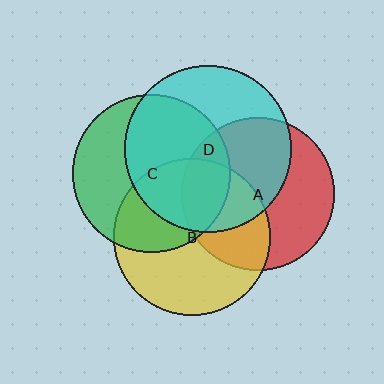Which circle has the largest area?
Circle D (cyan).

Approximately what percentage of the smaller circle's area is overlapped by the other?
Approximately 55%.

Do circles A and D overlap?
Yes.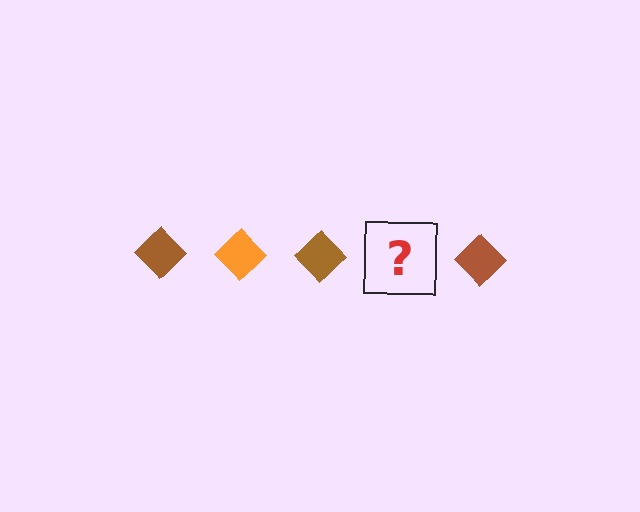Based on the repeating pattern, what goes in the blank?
The blank should be an orange diamond.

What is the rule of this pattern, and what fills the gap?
The rule is that the pattern cycles through brown, orange diamonds. The gap should be filled with an orange diamond.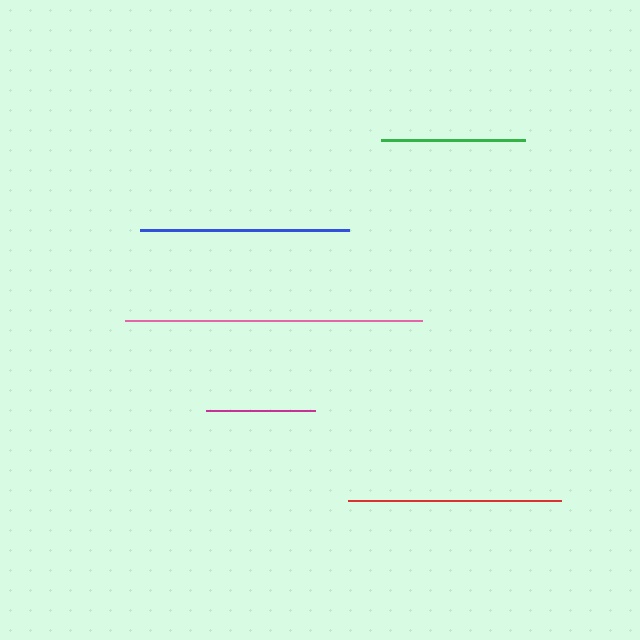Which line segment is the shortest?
The magenta line is the shortest at approximately 109 pixels.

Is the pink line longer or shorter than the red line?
The pink line is longer than the red line.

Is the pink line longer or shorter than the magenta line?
The pink line is longer than the magenta line.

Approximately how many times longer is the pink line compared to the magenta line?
The pink line is approximately 2.7 times the length of the magenta line.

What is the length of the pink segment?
The pink segment is approximately 297 pixels long.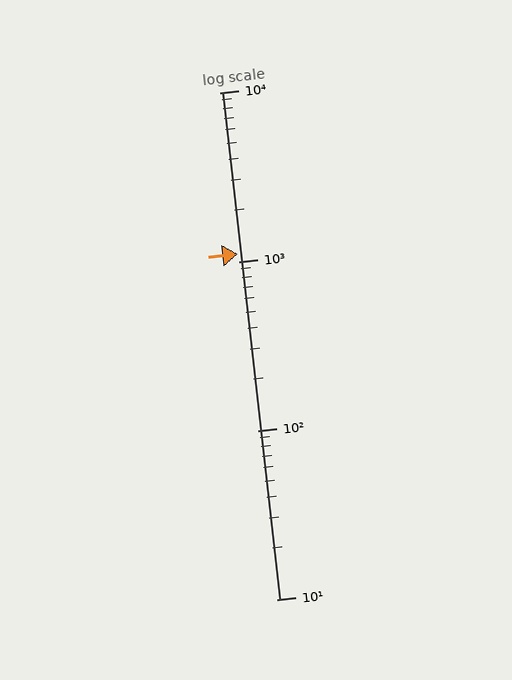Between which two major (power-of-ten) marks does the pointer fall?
The pointer is between 1000 and 10000.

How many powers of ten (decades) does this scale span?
The scale spans 3 decades, from 10 to 10000.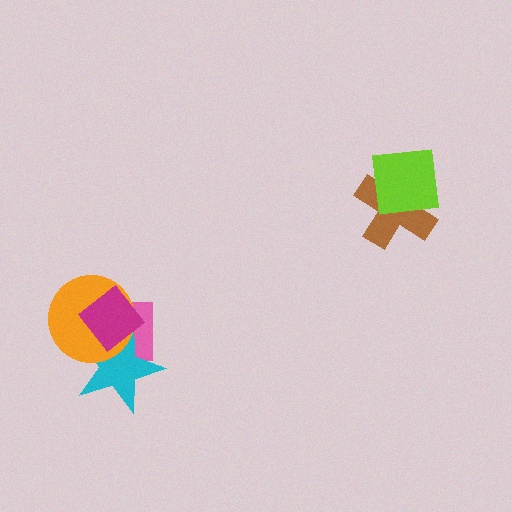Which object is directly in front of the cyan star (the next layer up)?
The orange circle is directly in front of the cyan star.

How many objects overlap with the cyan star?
3 objects overlap with the cyan star.